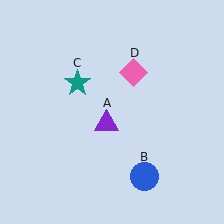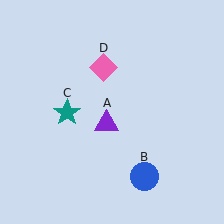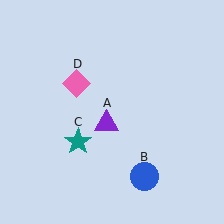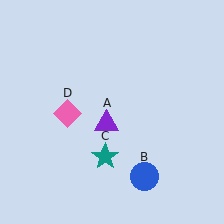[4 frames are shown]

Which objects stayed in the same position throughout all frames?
Purple triangle (object A) and blue circle (object B) remained stationary.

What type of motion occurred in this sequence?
The teal star (object C), pink diamond (object D) rotated counterclockwise around the center of the scene.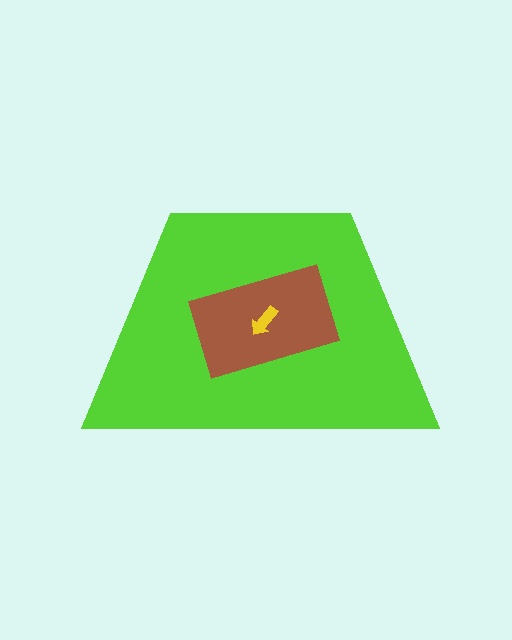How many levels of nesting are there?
3.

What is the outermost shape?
The lime trapezoid.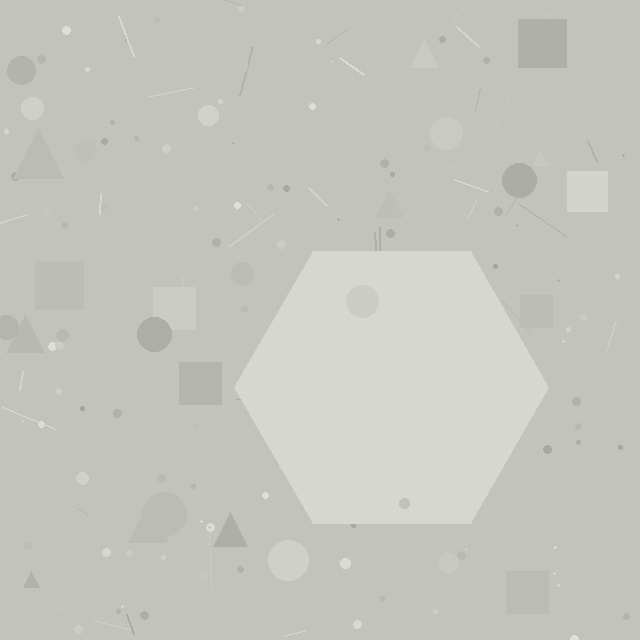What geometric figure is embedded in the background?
A hexagon is embedded in the background.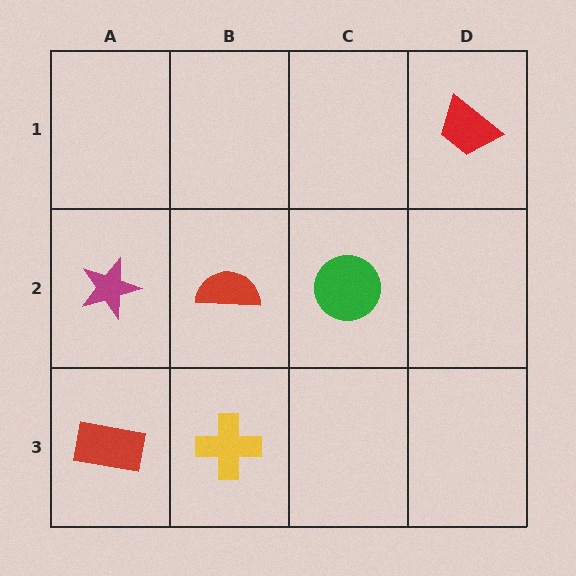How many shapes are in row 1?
1 shape.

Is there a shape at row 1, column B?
No, that cell is empty.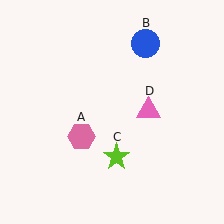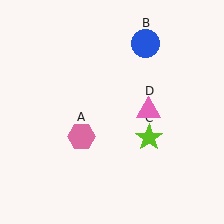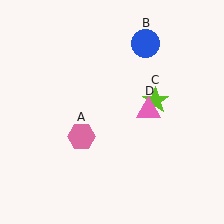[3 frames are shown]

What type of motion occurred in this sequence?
The lime star (object C) rotated counterclockwise around the center of the scene.